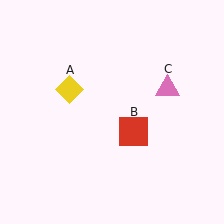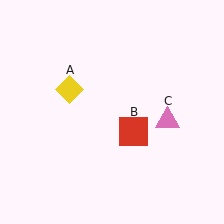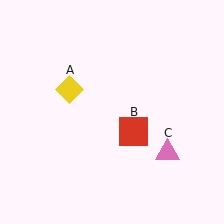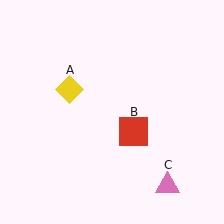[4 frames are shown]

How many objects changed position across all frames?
1 object changed position: pink triangle (object C).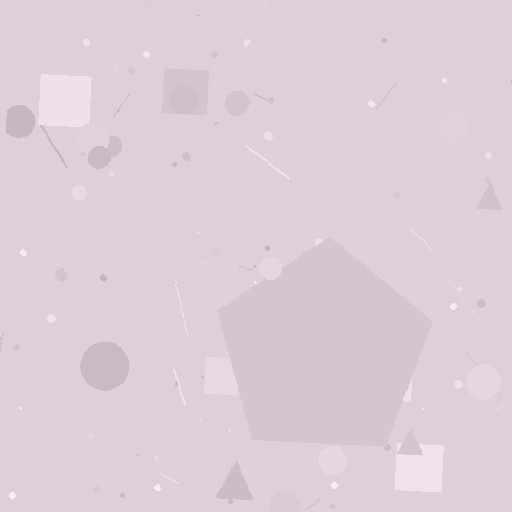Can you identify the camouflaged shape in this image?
The camouflaged shape is a pentagon.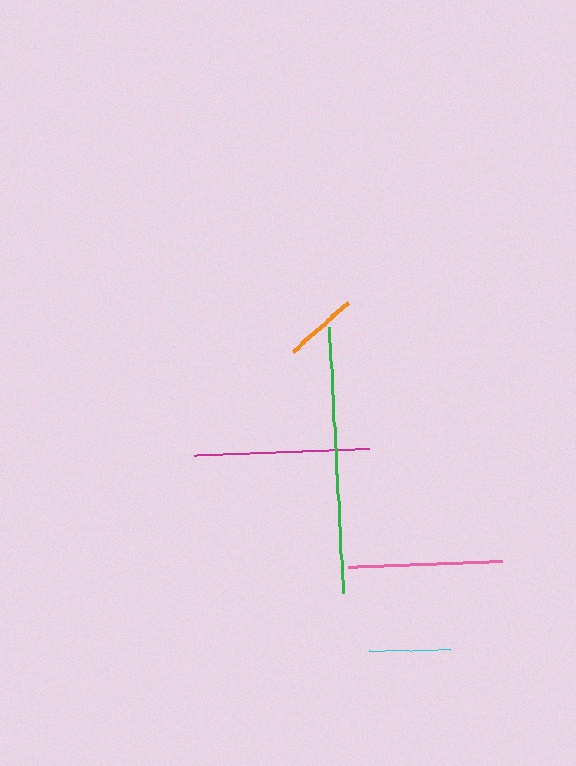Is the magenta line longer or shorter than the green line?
The green line is longer than the magenta line.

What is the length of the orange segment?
The orange segment is approximately 74 pixels long.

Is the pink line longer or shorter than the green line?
The green line is longer than the pink line.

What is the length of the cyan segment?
The cyan segment is approximately 81 pixels long.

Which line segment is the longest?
The green line is the longest at approximately 266 pixels.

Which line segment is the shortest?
The orange line is the shortest at approximately 74 pixels.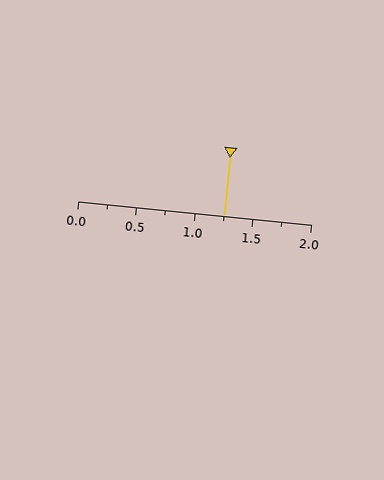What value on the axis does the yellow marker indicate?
The marker indicates approximately 1.25.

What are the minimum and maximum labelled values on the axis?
The axis runs from 0.0 to 2.0.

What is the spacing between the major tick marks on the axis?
The major ticks are spaced 0.5 apart.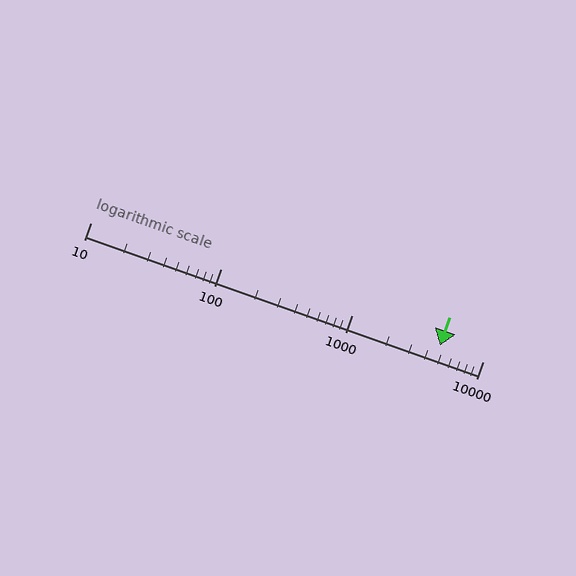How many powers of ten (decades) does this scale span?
The scale spans 3 decades, from 10 to 10000.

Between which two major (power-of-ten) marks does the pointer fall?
The pointer is between 1000 and 10000.